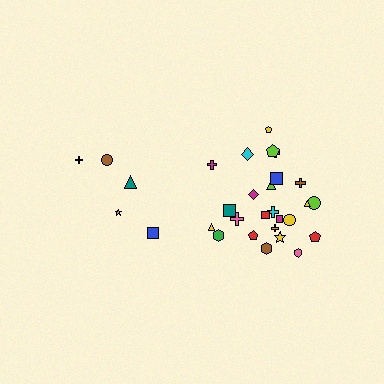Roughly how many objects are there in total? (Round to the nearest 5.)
Roughly 30 objects in total.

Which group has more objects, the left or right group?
The right group.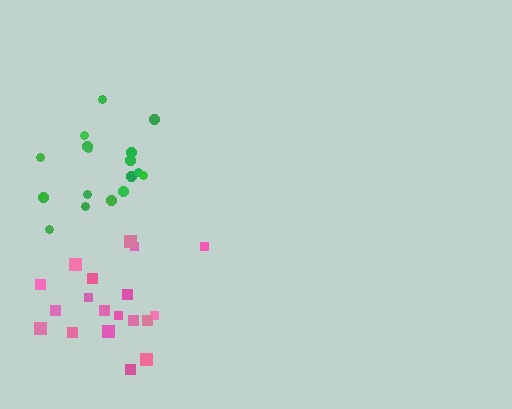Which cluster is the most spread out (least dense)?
Pink.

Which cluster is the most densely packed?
Green.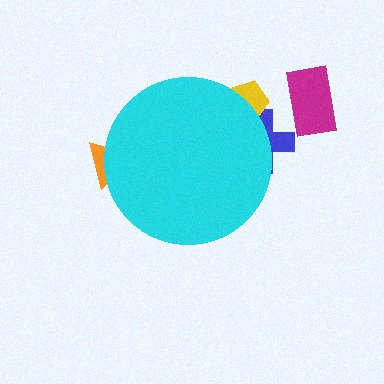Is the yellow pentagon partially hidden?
Yes, the yellow pentagon is partially hidden behind the cyan circle.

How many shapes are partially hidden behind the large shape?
3 shapes are partially hidden.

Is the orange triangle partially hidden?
Yes, the orange triangle is partially hidden behind the cyan circle.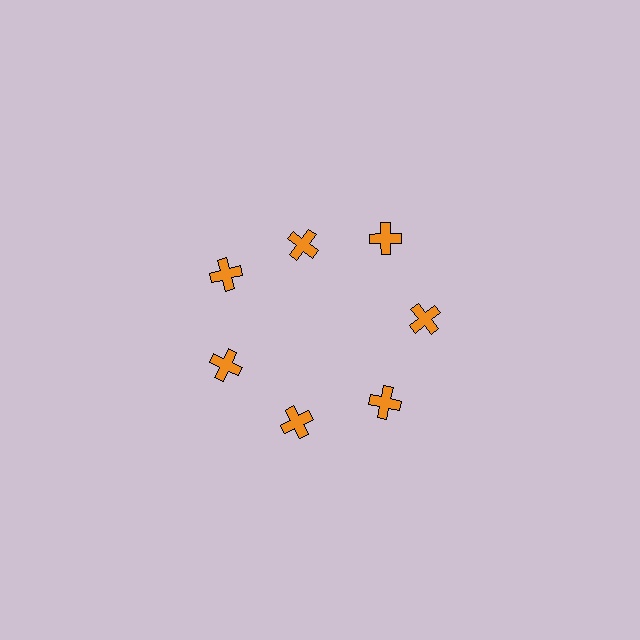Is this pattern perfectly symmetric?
No. The 7 orange crosses are arranged in a ring, but one element near the 12 o'clock position is pulled inward toward the center, breaking the 7-fold rotational symmetry.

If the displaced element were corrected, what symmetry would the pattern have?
It would have 7-fold rotational symmetry — the pattern would map onto itself every 51 degrees.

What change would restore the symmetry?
The symmetry would be restored by moving it outward, back onto the ring so that all 7 crosses sit at equal angles and equal distance from the center.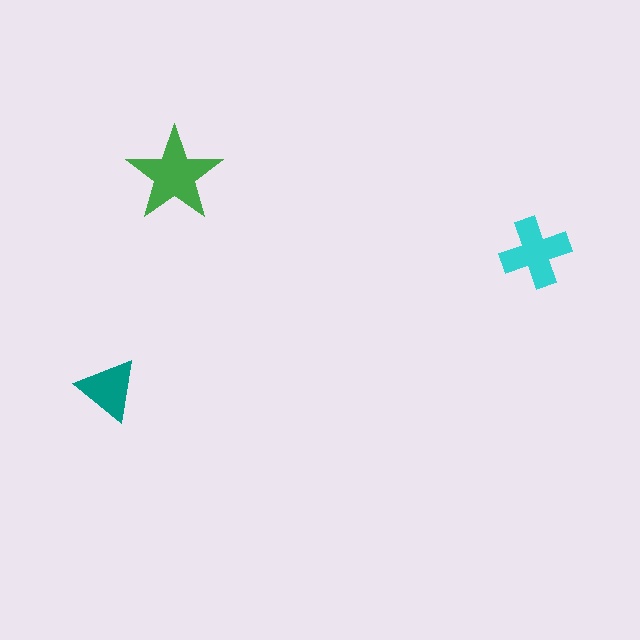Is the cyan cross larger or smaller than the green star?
Smaller.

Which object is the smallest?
The teal triangle.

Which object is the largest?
The green star.